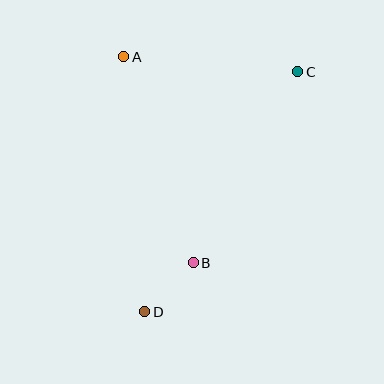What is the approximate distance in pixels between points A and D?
The distance between A and D is approximately 256 pixels.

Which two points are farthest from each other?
Points C and D are farthest from each other.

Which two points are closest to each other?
Points B and D are closest to each other.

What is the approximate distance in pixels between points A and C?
The distance between A and C is approximately 175 pixels.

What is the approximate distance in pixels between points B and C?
The distance between B and C is approximately 218 pixels.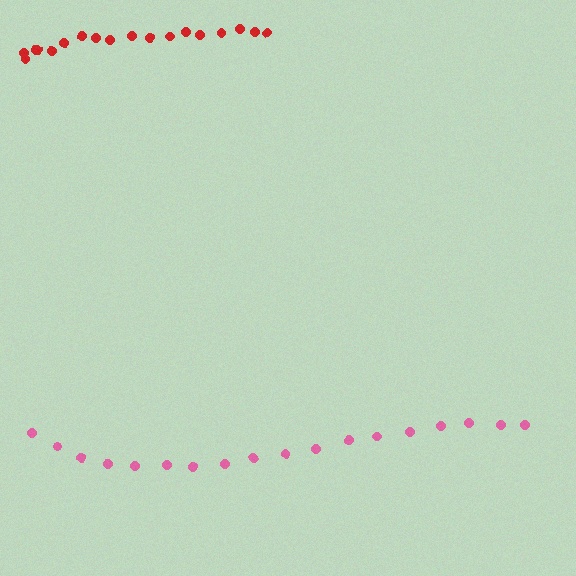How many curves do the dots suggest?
There are 2 distinct paths.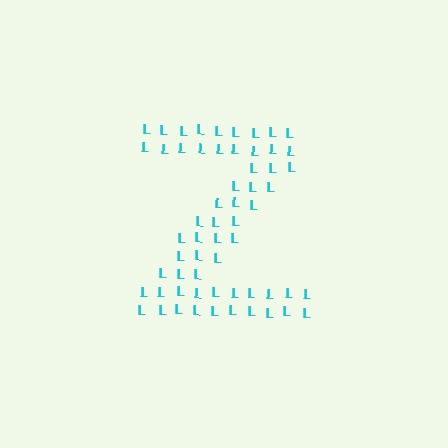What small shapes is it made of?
It is made of small letter L's.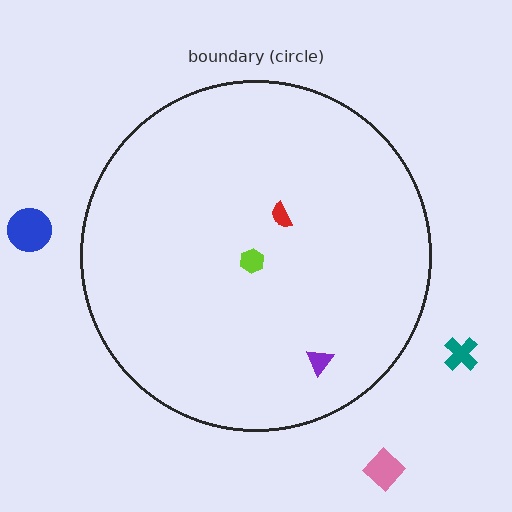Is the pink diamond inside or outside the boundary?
Outside.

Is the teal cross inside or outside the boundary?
Outside.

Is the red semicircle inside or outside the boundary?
Inside.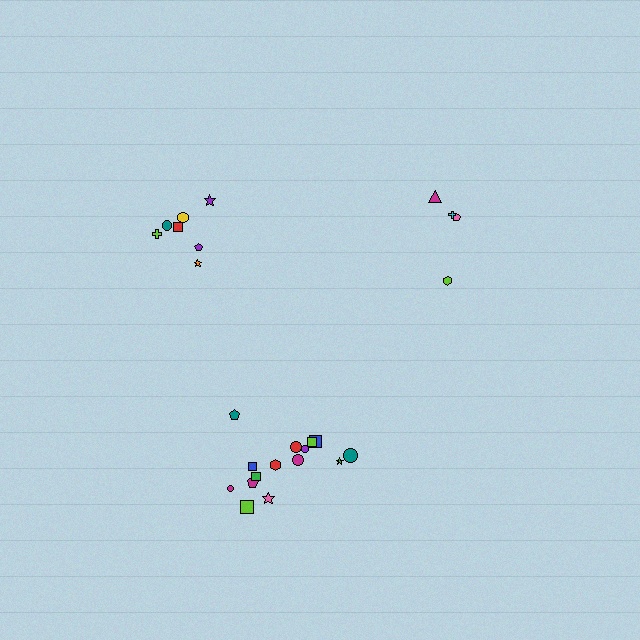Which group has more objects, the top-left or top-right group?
The top-left group.